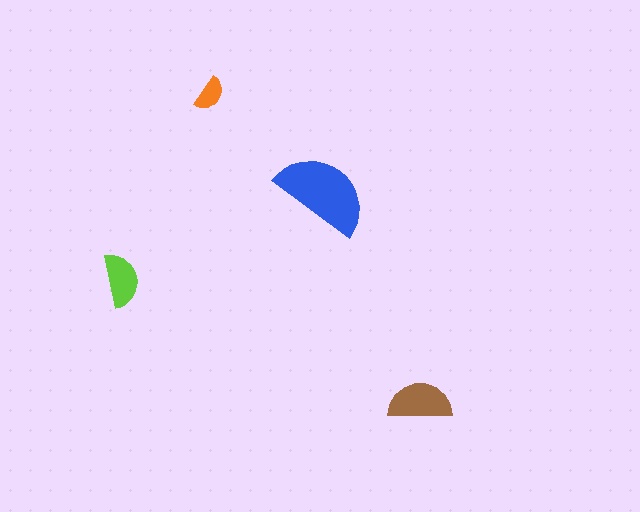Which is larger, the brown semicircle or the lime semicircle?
The brown one.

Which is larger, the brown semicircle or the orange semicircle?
The brown one.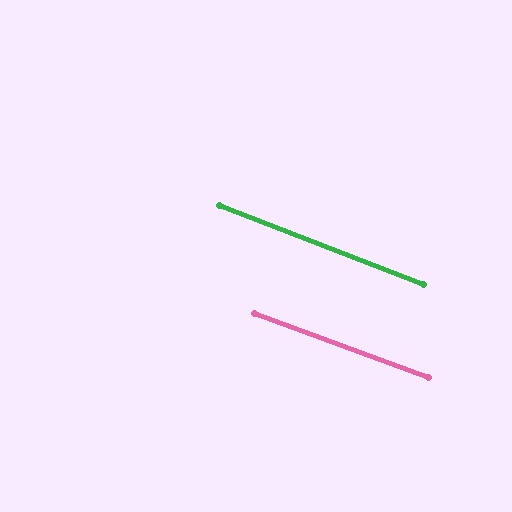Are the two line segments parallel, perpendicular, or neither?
Parallel — their directions differ by only 1.4°.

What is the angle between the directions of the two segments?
Approximately 1 degree.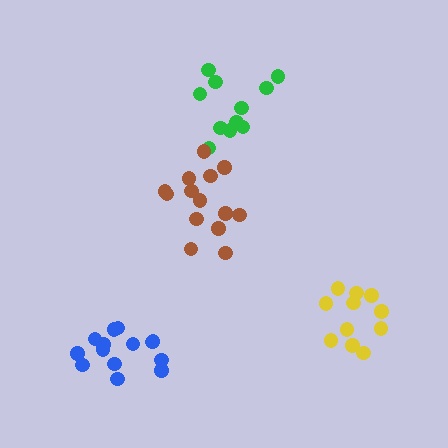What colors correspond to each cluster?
The clusters are colored: green, yellow, brown, blue.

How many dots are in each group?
Group 1: 11 dots, Group 2: 11 dots, Group 3: 14 dots, Group 4: 14 dots (50 total).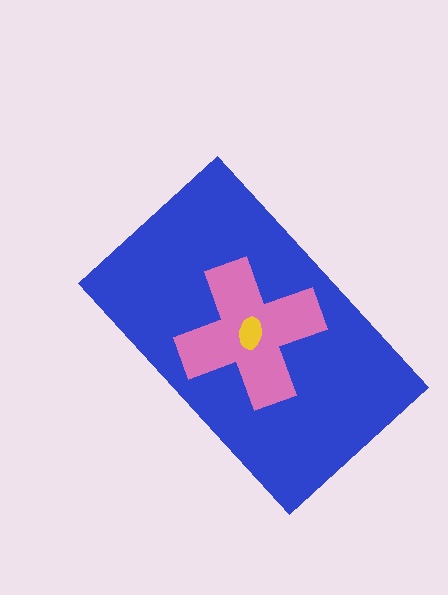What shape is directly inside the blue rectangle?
The pink cross.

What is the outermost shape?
The blue rectangle.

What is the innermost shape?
The yellow ellipse.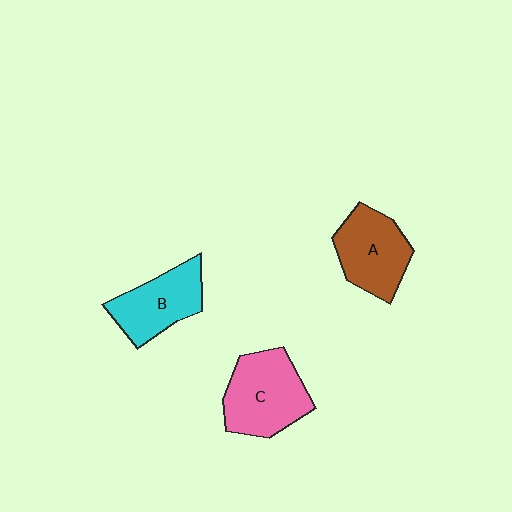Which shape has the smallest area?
Shape B (cyan).